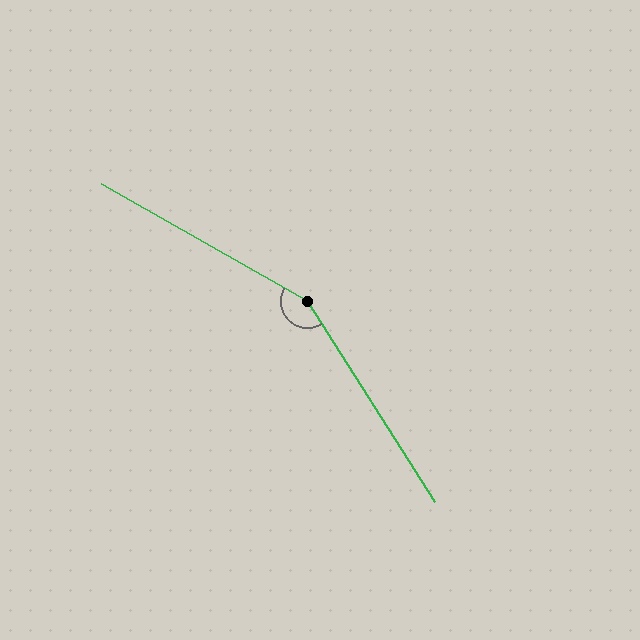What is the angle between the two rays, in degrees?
Approximately 152 degrees.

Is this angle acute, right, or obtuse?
It is obtuse.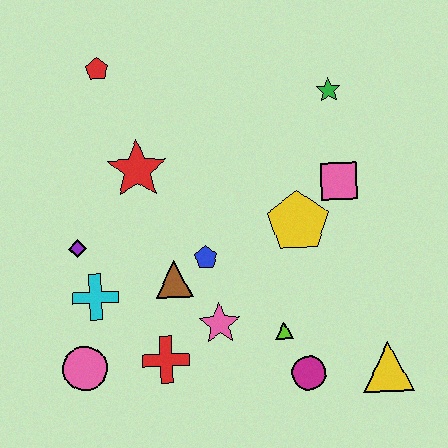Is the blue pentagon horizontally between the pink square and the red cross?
Yes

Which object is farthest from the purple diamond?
The yellow triangle is farthest from the purple diamond.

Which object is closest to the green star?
The pink square is closest to the green star.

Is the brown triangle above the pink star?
Yes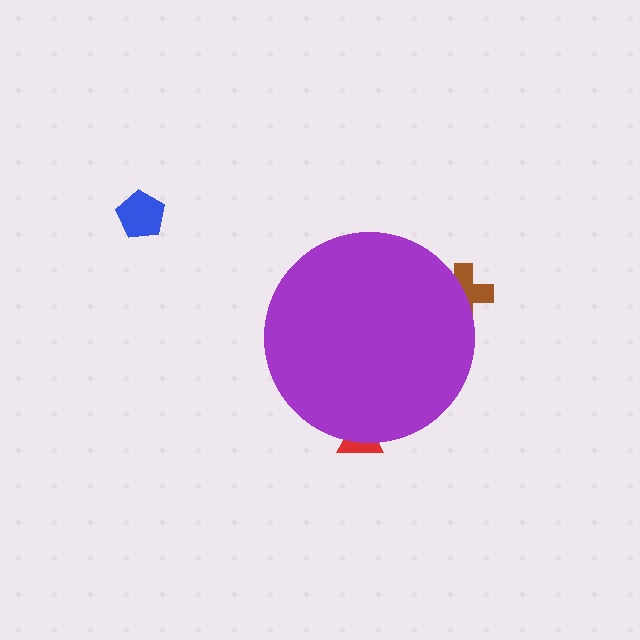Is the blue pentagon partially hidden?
No, the blue pentagon is fully visible.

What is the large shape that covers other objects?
A purple circle.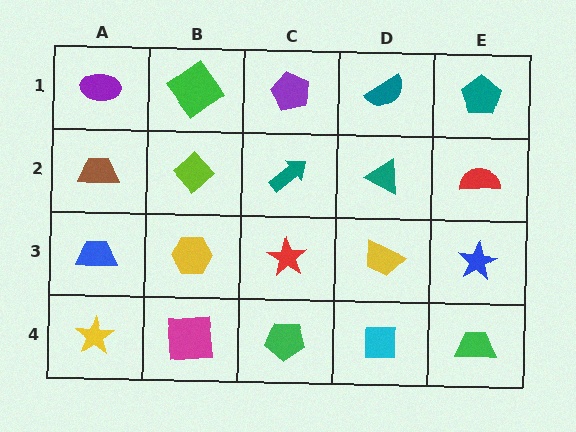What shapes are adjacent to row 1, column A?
A brown trapezoid (row 2, column A), a green diamond (row 1, column B).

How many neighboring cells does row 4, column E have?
2.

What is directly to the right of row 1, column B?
A purple pentagon.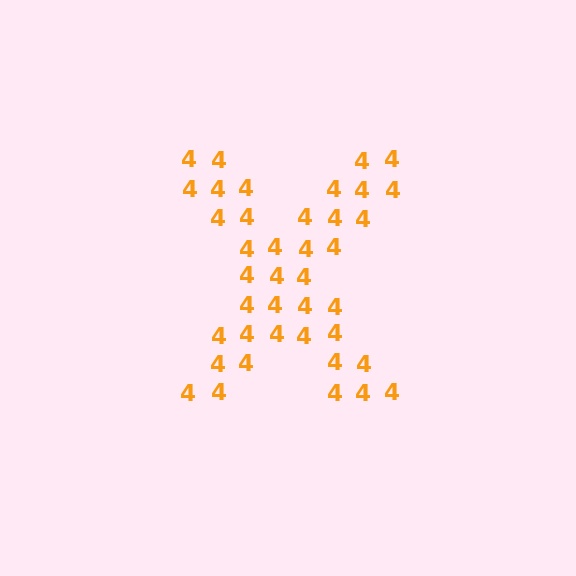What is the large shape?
The large shape is the letter X.